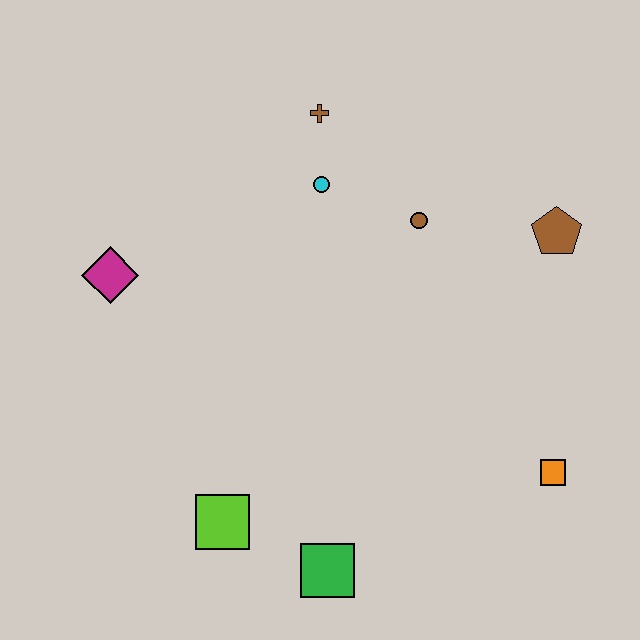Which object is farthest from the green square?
The brown cross is farthest from the green square.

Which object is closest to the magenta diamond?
The cyan circle is closest to the magenta diamond.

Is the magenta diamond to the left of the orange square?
Yes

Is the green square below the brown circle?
Yes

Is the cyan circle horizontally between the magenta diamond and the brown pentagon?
Yes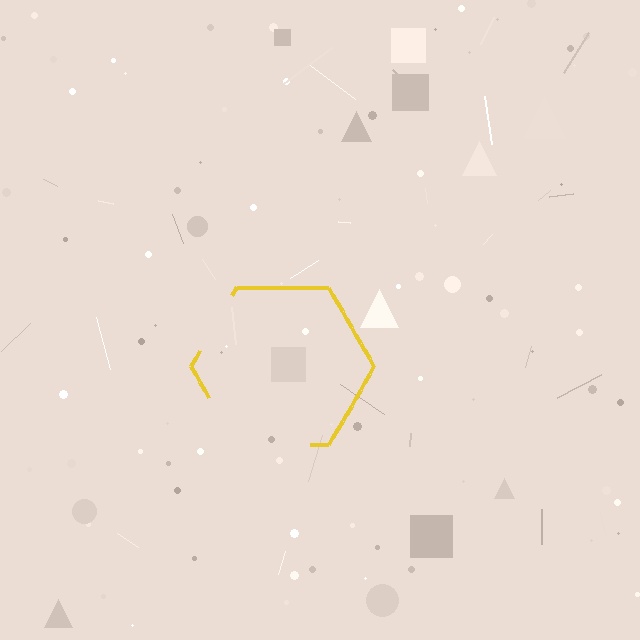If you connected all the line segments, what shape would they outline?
They would outline a hexagon.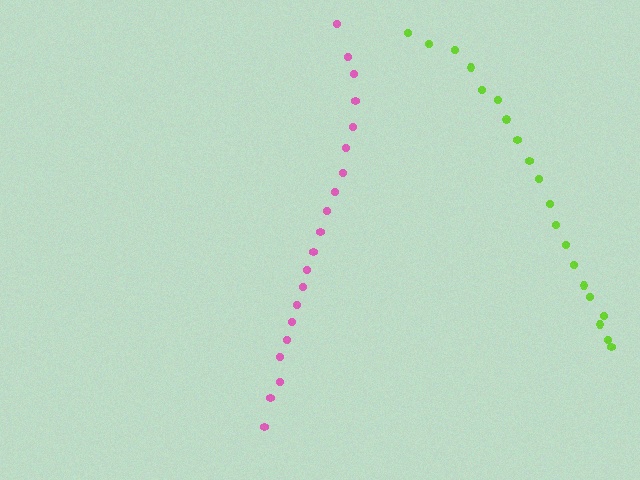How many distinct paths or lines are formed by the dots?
There are 2 distinct paths.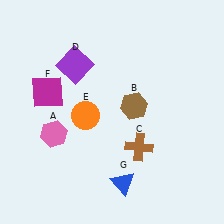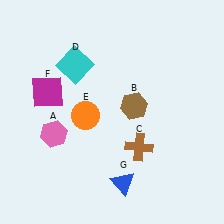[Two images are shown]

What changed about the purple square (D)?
In Image 1, D is purple. In Image 2, it changed to cyan.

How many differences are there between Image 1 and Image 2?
There is 1 difference between the two images.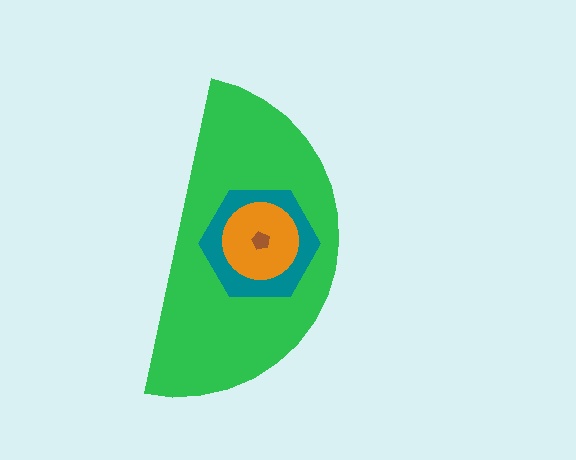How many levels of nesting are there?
4.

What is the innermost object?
The brown pentagon.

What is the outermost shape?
The green semicircle.